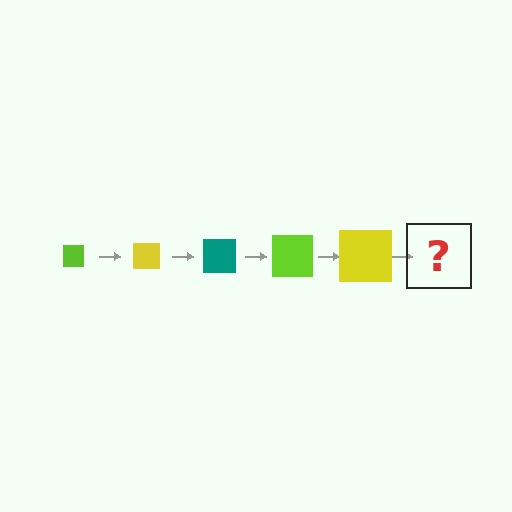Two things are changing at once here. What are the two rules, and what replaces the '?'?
The two rules are that the square grows larger each step and the color cycles through lime, yellow, and teal. The '?' should be a teal square, larger than the previous one.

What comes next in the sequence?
The next element should be a teal square, larger than the previous one.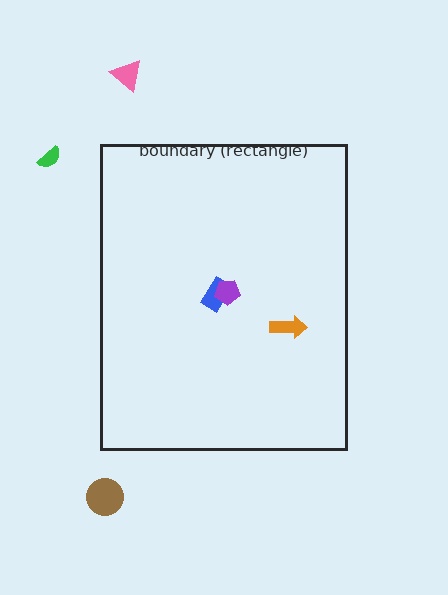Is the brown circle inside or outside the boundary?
Outside.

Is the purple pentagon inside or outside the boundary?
Inside.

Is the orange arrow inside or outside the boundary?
Inside.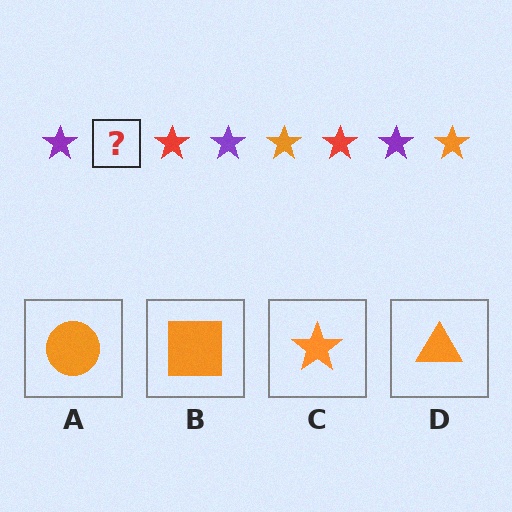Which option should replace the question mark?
Option C.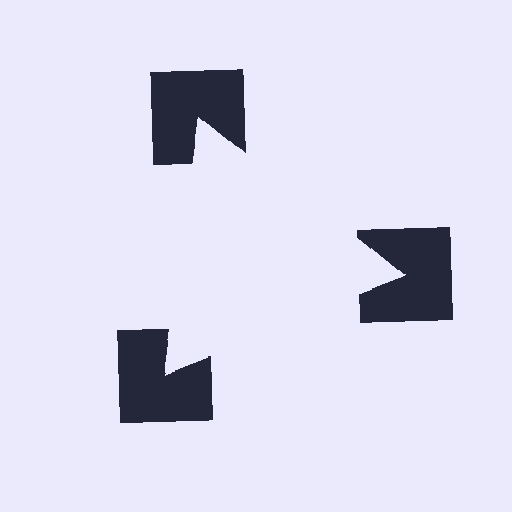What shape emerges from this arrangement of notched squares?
An illusory triangle — its edges are inferred from the aligned wedge cuts in the notched squares, not physically drawn.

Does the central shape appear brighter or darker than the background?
It typically appears slightly brighter than the background, even though no actual brightness change is drawn.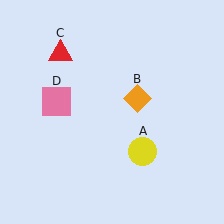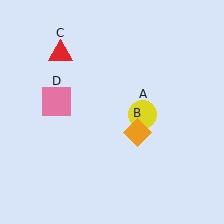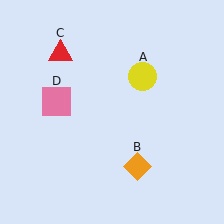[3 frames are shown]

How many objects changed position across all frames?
2 objects changed position: yellow circle (object A), orange diamond (object B).